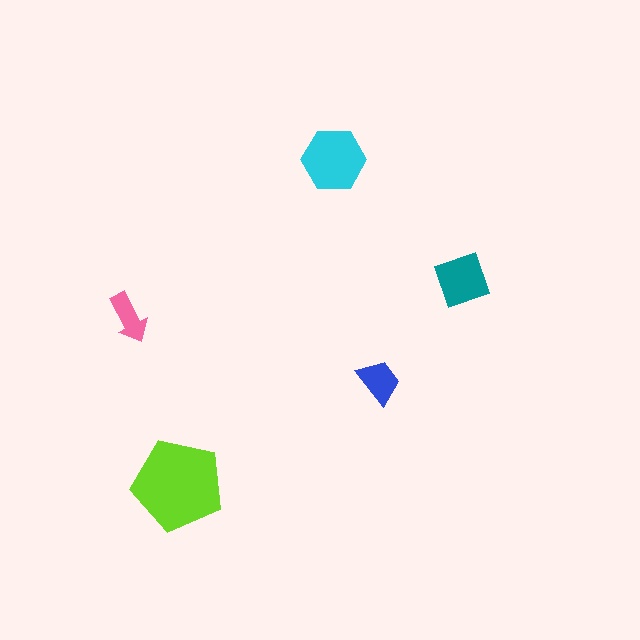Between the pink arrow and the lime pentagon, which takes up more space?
The lime pentagon.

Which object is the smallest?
The pink arrow.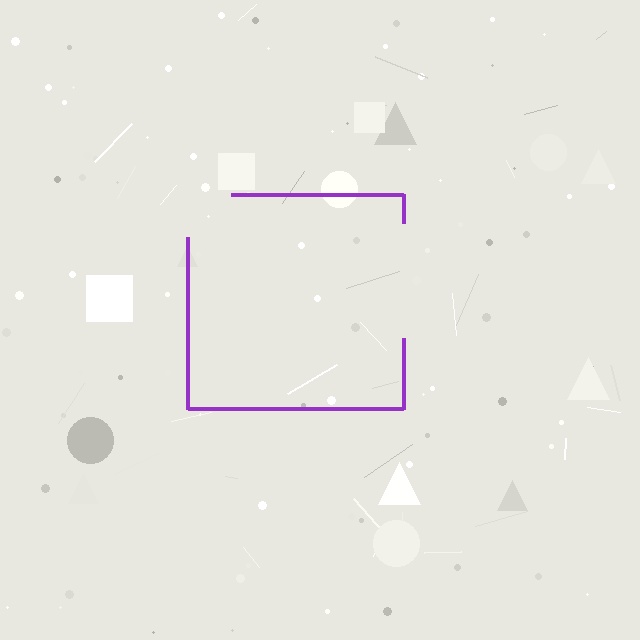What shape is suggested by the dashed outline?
The dashed outline suggests a square.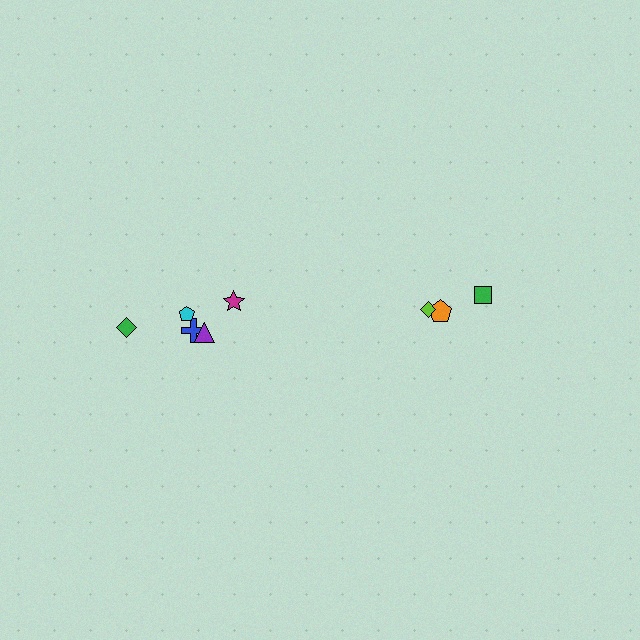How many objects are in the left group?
There are 5 objects.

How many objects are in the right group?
There are 3 objects.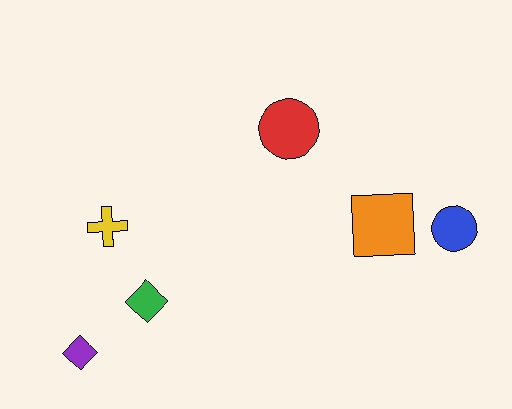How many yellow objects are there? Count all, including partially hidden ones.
There is 1 yellow object.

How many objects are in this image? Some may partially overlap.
There are 6 objects.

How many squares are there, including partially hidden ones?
There is 1 square.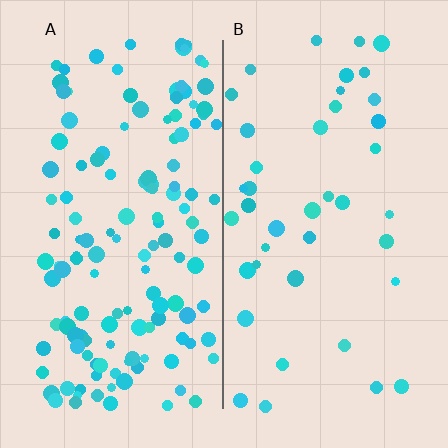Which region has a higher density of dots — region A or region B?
A (the left).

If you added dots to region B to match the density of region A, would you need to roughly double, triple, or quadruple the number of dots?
Approximately triple.